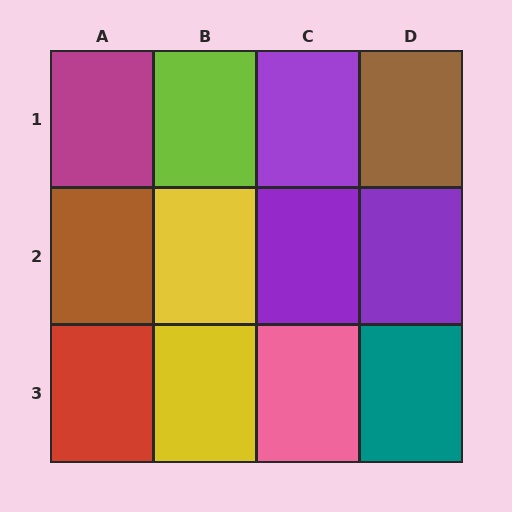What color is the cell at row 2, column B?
Yellow.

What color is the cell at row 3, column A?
Red.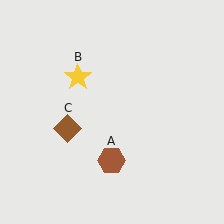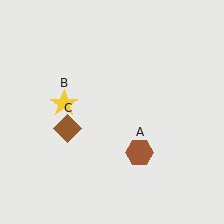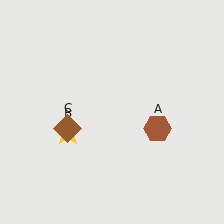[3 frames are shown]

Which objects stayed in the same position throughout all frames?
Brown diamond (object C) remained stationary.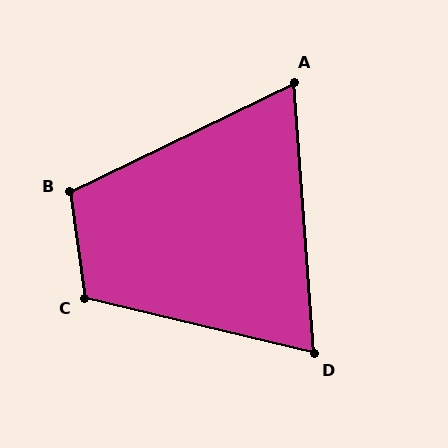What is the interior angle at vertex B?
Approximately 108 degrees (obtuse).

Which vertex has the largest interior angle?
C, at approximately 112 degrees.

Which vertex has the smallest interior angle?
A, at approximately 68 degrees.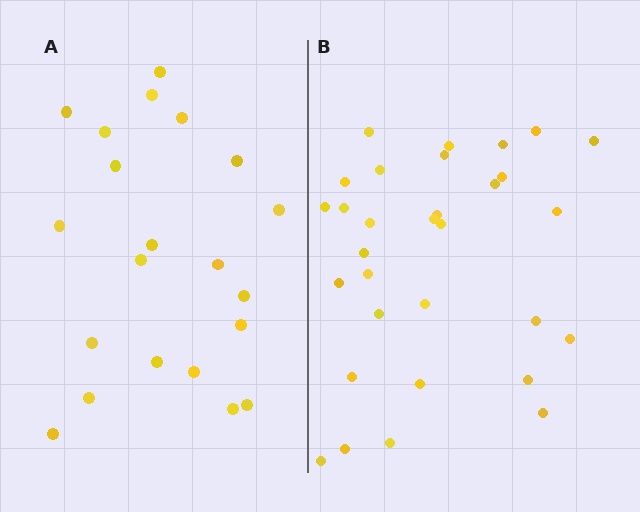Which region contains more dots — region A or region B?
Region B (the right region) has more dots.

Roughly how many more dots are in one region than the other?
Region B has roughly 10 or so more dots than region A.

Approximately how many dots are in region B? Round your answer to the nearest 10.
About 30 dots. (The exact count is 31, which rounds to 30.)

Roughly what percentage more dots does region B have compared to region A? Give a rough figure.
About 50% more.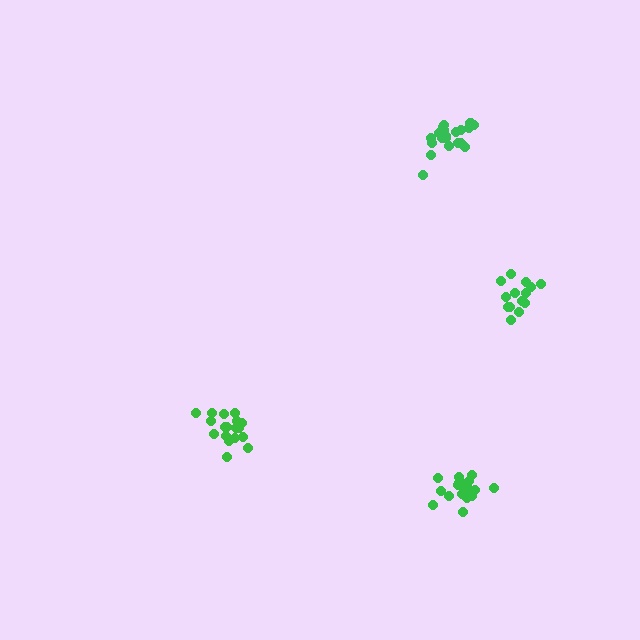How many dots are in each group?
Group 1: 18 dots, Group 2: 17 dots, Group 3: 14 dots, Group 4: 20 dots (69 total).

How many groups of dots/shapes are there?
There are 4 groups.